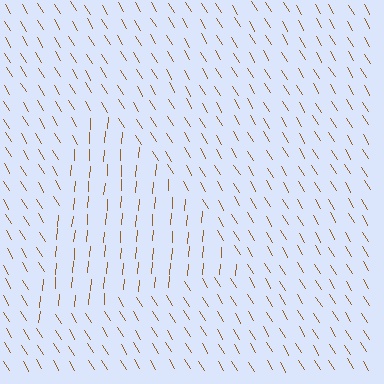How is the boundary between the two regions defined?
The boundary is defined purely by a change in line orientation (approximately 35 degrees difference). All lines are the same color and thickness.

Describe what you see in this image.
The image is filled with small brown line segments. A triangle region in the image has lines oriented differently from the surrounding lines, creating a visible texture boundary.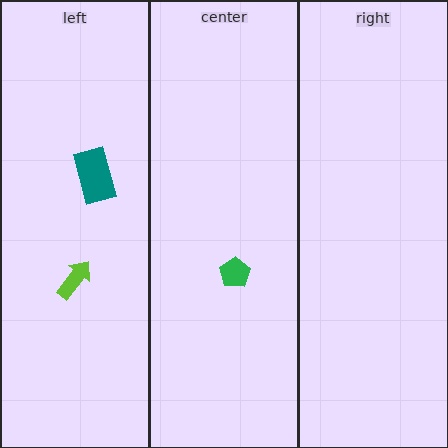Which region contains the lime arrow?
The left region.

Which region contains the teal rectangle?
The left region.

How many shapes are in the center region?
1.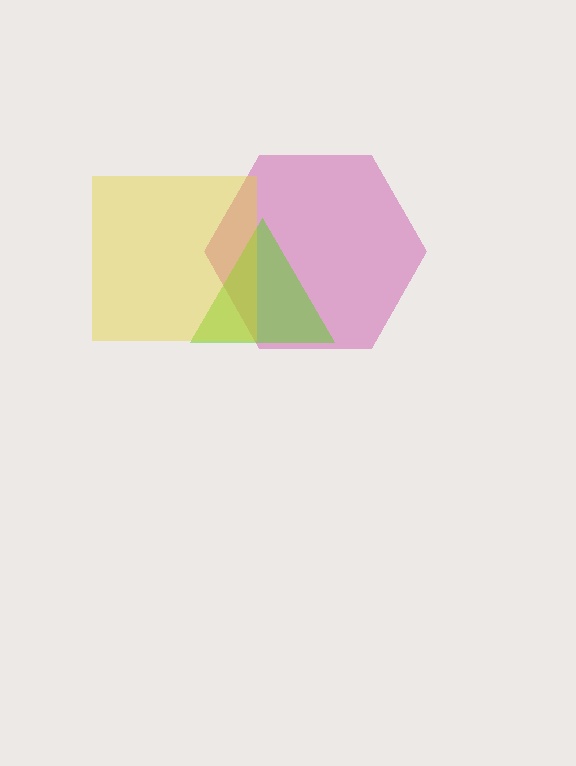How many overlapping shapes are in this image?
There are 3 overlapping shapes in the image.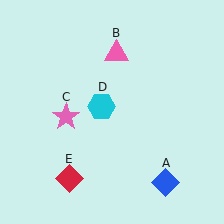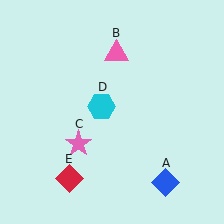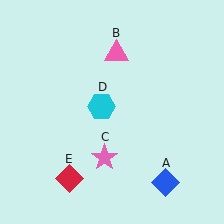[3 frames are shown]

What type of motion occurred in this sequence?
The pink star (object C) rotated counterclockwise around the center of the scene.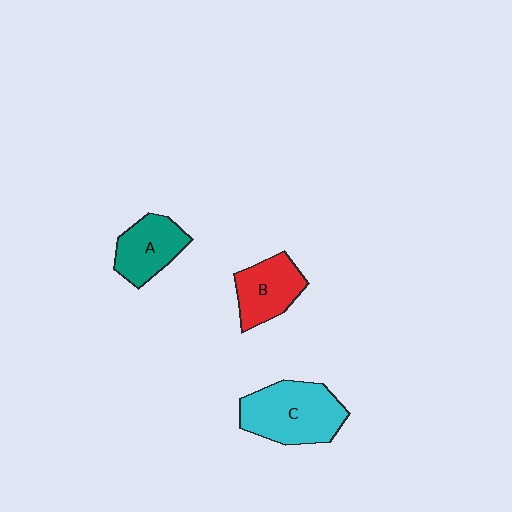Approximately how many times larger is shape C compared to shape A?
Approximately 1.5 times.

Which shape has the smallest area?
Shape A (teal).